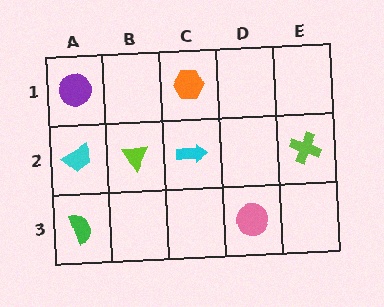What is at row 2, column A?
A cyan trapezoid.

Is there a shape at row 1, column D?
No, that cell is empty.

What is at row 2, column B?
A lime triangle.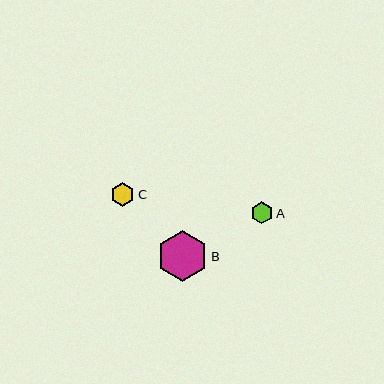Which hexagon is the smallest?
Hexagon A is the smallest with a size of approximately 22 pixels.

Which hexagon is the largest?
Hexagon B is the largest with a size of approximately 51 pixels.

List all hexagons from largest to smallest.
From largest to smallest: B, C, A.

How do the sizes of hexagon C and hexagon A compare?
Hexagon C and hexagon A are approximately the same size.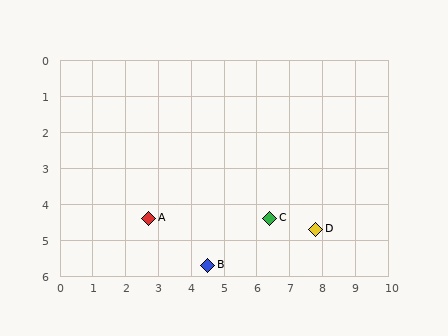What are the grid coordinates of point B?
Point B is at approximately (4.5, 5.7).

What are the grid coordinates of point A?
Point A is at approximately (2.7, 4.4).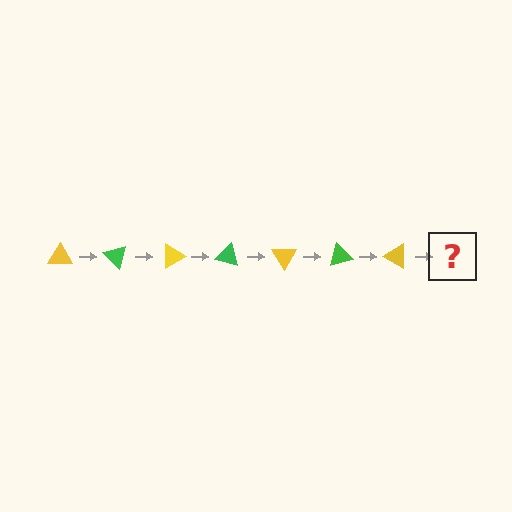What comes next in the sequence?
The next element should be a green triangle, rotated 315 degrees from the start.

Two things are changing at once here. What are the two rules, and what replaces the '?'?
The two rules are that it rotates 45 degrees each step and the color cycles through yellow and green. The '?' should be a green triangle, rotated 315 degrees from the start.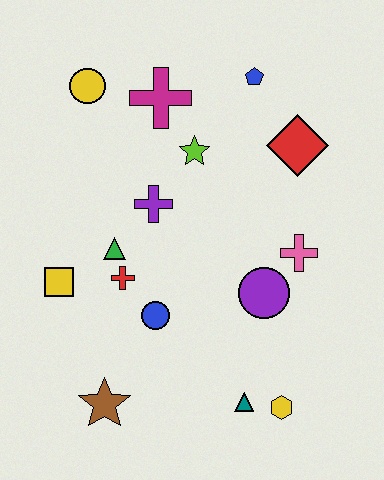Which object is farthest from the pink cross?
The yellow circle is farthest from the pink cross.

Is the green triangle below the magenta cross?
Yes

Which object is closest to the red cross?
The green triangle is closest to the red cross.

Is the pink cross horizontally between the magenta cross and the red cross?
No